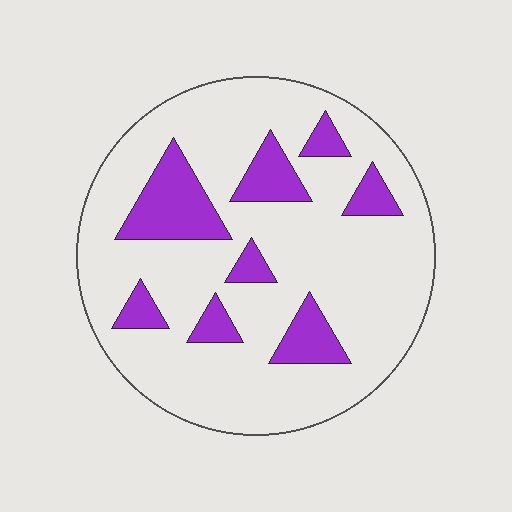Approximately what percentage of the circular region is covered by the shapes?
Approximately 20%.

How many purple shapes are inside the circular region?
8.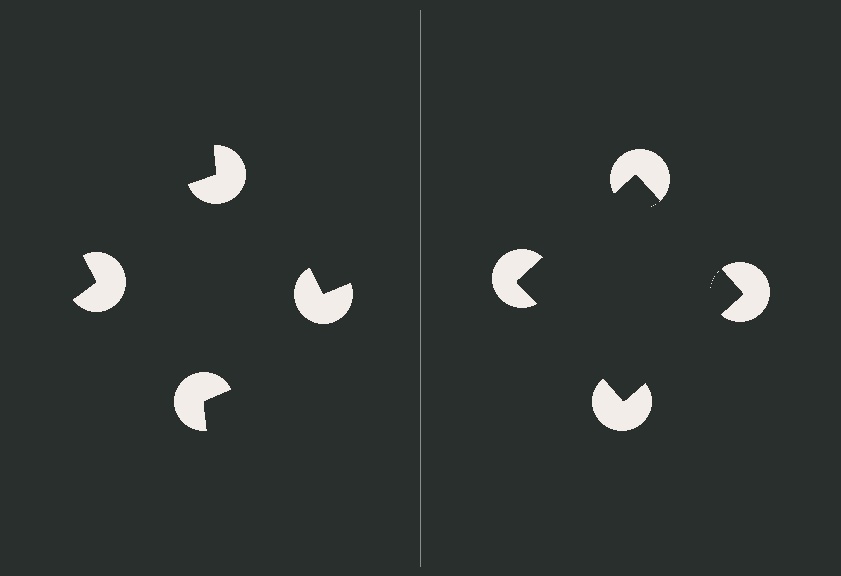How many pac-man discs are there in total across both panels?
8 — 4 on each side.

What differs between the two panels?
The pac-man discs are positioned identically on both sides; only the wedge orientations differ. On the right they align to a square; on the left they are misaligned.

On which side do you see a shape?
An illusory square appears on the right side. On the left side the wedge cuts are rotated, so no coherent shape forms.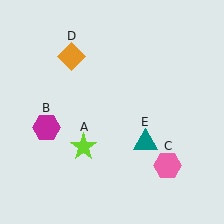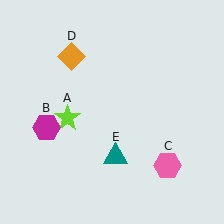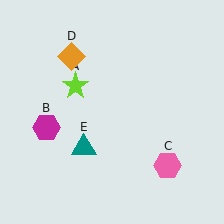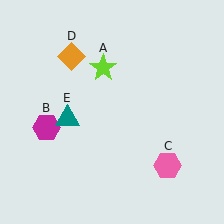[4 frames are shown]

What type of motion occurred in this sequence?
The lime star (object A), teal triangle (object E) rotated clockwise around the center of the scene.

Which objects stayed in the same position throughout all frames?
Magenta hexagon (object B) and pink hexagon (object C) and orange diamond (object D) remained stationary.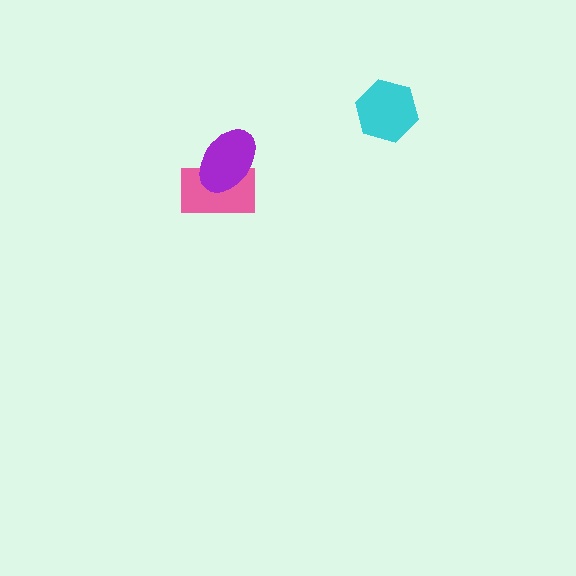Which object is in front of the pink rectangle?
The purple ellipse is in front of the pink rectangle.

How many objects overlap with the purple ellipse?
1 object overlaps with the purple ellipse.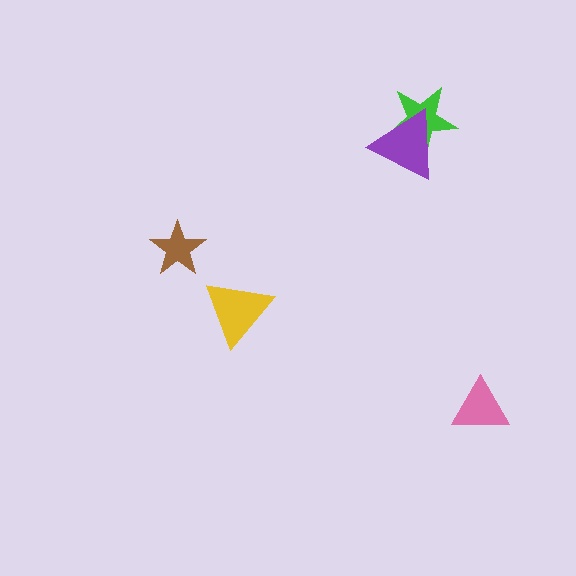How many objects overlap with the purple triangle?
1 object overlaps with the purple triangle.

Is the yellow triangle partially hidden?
No, no other shape covers it.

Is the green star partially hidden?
Yes, it is partially covered by another shape.